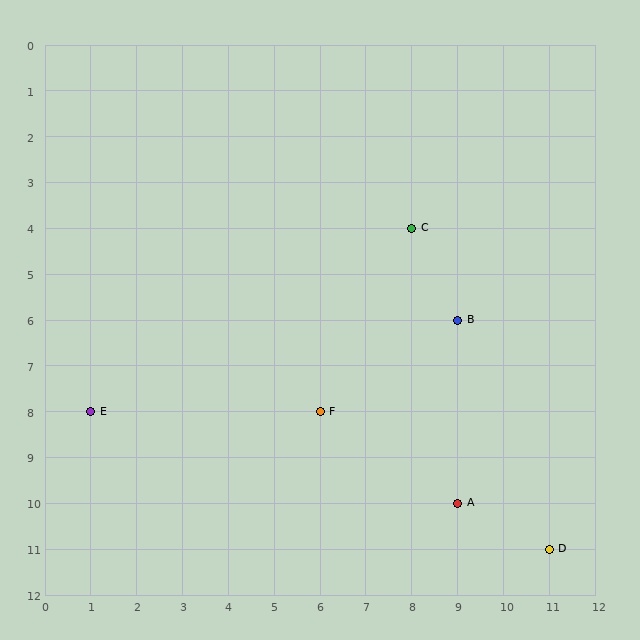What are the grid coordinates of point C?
Point C is at grid coordinates (8, 4).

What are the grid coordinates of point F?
Point F is at grid coordinates (6, 8).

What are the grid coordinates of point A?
Point A is at grid coordinates (9, 10).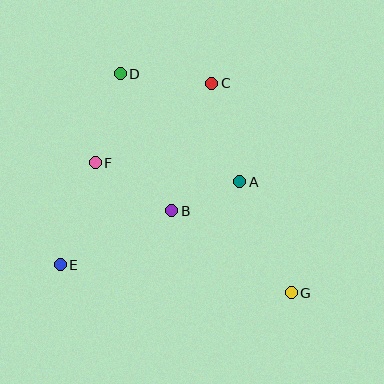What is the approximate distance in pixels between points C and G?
The distance between C and G is approximately 224 pixels.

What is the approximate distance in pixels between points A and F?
The distance between A and F is approximately 146 pixels.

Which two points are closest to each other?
Points A and B are closest to each other.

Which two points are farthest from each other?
Points D and G are farthest from each other.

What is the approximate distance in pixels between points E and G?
The distance between E and G is approximately 232 pixels.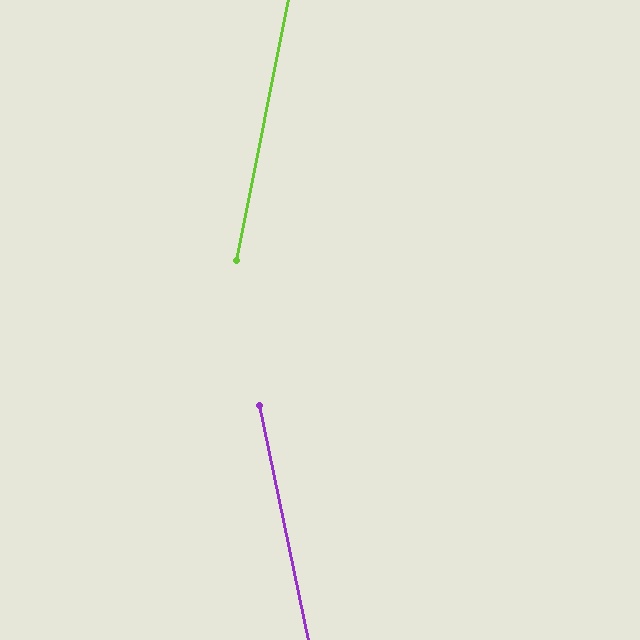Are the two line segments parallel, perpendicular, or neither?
Neither parallel nor perpendicular — they differ by about 23°.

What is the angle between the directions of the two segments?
Approximately 23 degrees.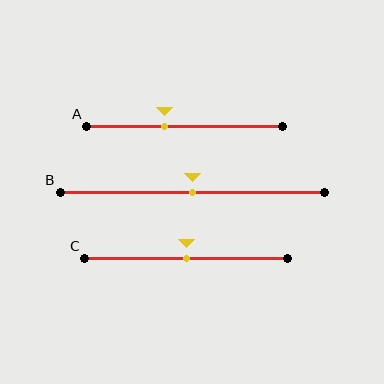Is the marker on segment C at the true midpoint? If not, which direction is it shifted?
Yes, the marker on segment C is at the true midpoint.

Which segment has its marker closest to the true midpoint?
Segment B has its marker closest to the true midpoint.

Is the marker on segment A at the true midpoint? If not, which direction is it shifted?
No, the marker on segment A is shifted to the left by about 10% of the segment length.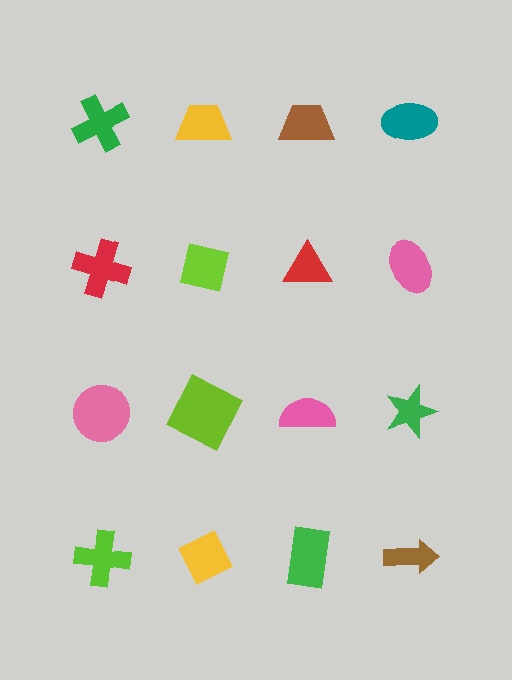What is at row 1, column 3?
A brown trapezoid.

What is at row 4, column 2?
A yellow diamond.